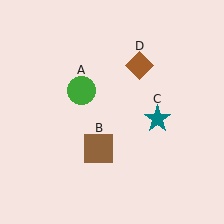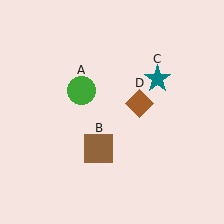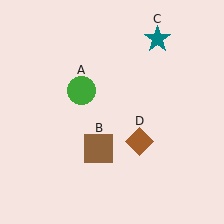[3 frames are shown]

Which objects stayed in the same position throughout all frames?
Green circle (object A) and brown square (object B) remained stationary.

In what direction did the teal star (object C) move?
The teal star (object C) moved up.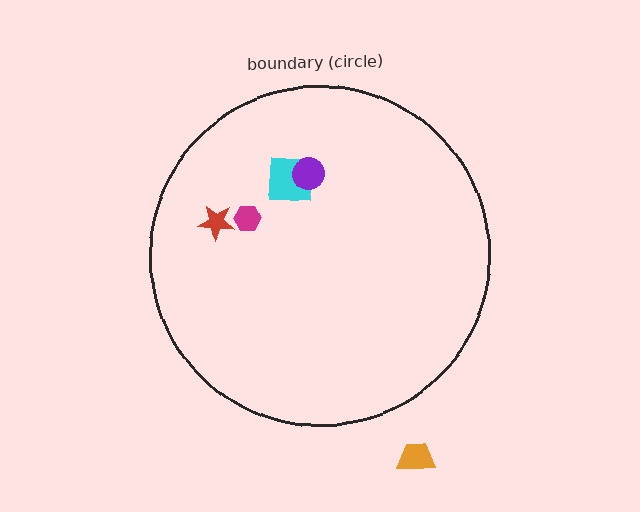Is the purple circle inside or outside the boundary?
Inside.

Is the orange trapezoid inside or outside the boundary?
Outside.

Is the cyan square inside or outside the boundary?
Inside.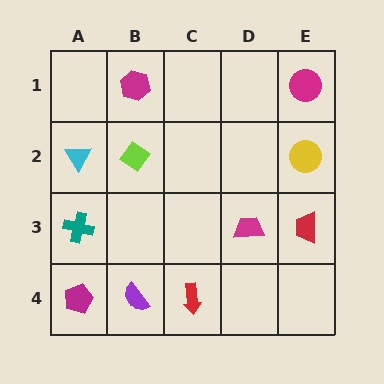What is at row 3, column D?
A magenta trapezoid.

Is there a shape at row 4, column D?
No, that cell is empty.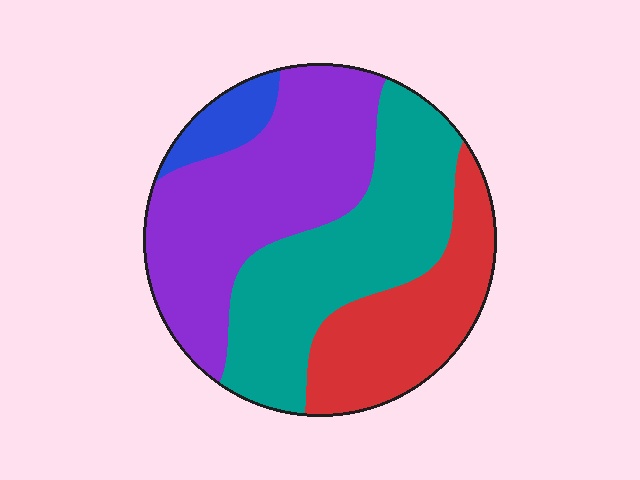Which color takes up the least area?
Blue, at roughly 5%.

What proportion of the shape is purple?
Purple takes up about three eighths (3/8) of the shape.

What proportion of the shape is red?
Red covers about 25% of the shape.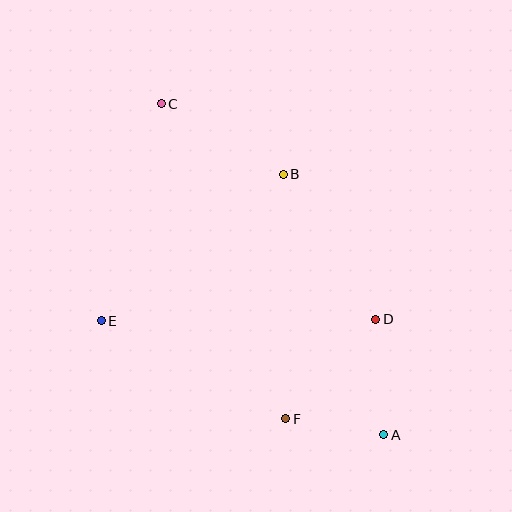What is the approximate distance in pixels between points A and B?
The distance between A and B is approximately 279 pixels.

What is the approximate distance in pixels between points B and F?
The distance between B and F is approximately 244 pixels.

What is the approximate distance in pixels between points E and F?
The distance between E and F is approximately 209 pixels.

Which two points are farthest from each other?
Points A and C are farthest from each other.